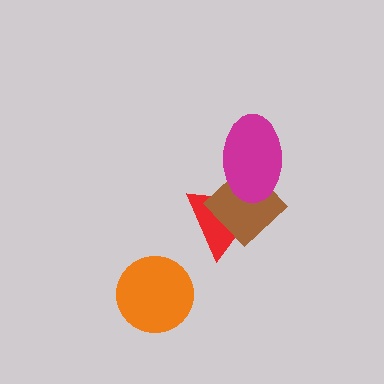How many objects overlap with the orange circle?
0 objects overlap with the orange circle.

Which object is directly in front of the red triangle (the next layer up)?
The brown diamond is directly in front of the red triangle.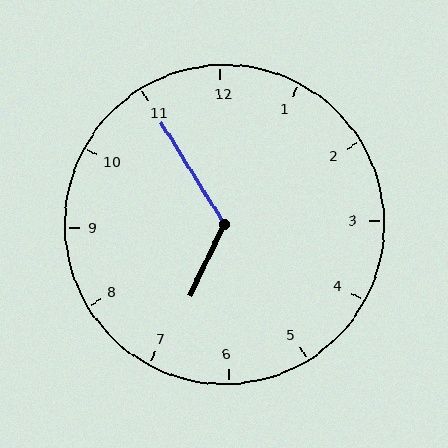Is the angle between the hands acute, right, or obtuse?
It is obtuse.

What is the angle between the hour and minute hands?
Approximately 122 degrees.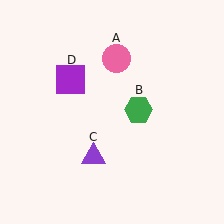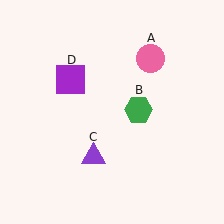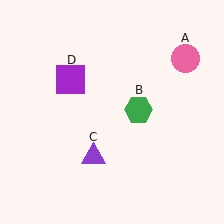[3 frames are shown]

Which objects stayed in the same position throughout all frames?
Green hexagon (object B) and purple triangle (object C) and purple square (object D) remained stationary.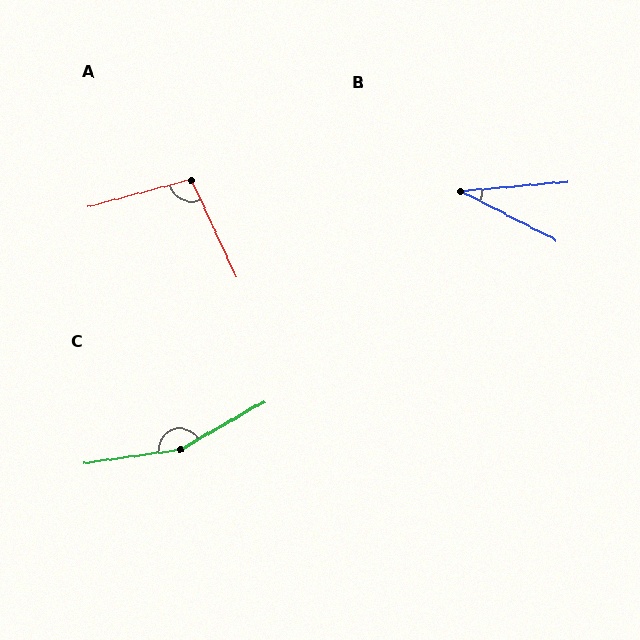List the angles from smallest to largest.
B (32°), A (100°), C (158°).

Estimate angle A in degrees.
Approximately 100 degrees.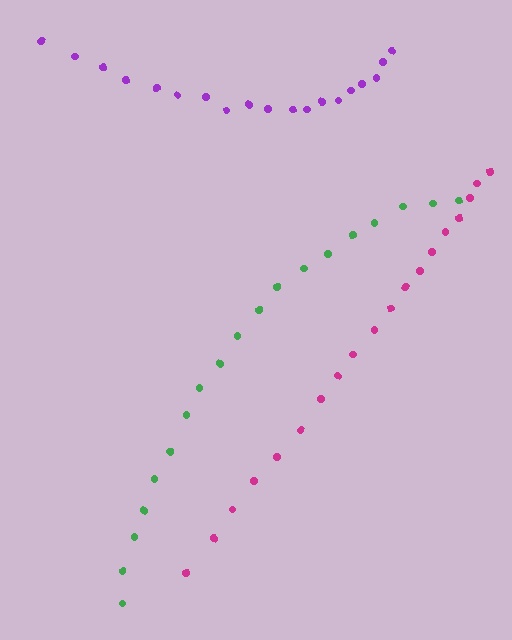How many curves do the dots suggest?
There are 3 distinct paths.